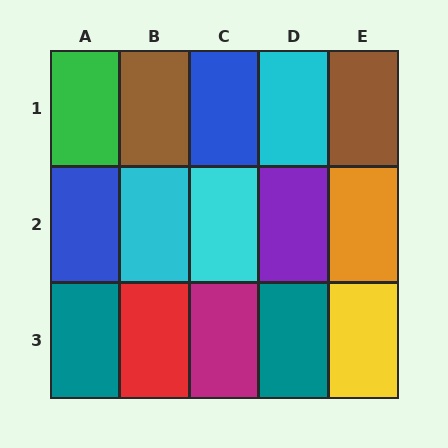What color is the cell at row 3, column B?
Red.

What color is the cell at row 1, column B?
Brown.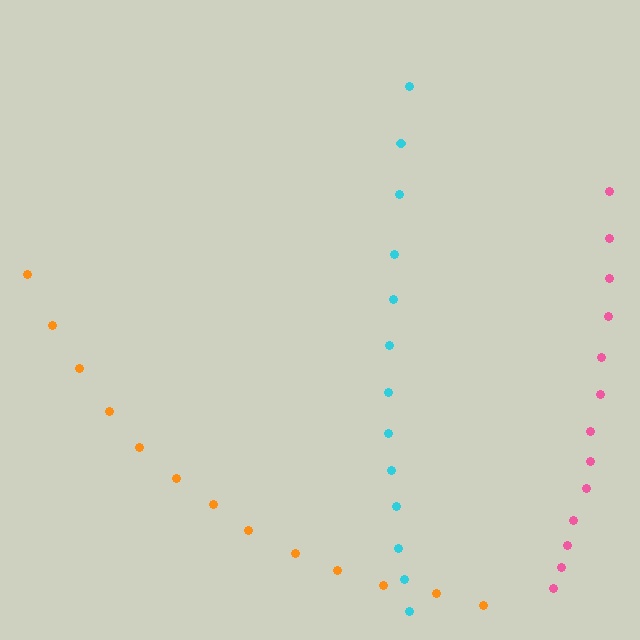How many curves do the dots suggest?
There are 3 distinct paths.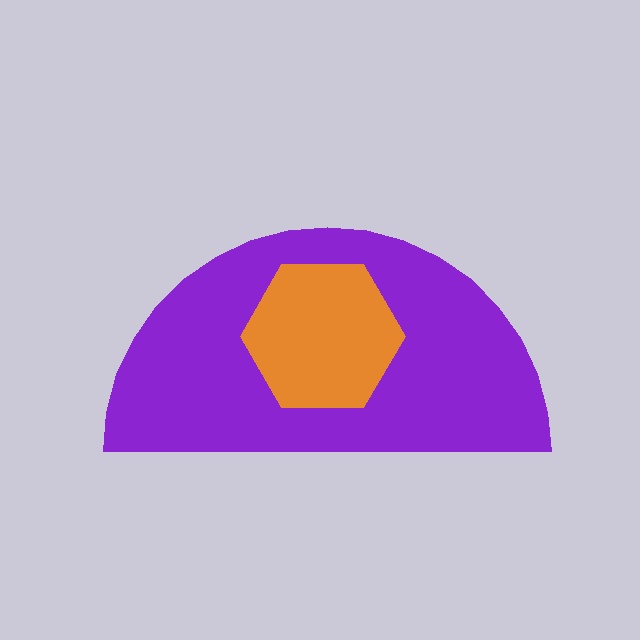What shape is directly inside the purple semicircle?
The orange hexagon.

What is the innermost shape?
The orange hexagon.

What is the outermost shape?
The purple semicircle.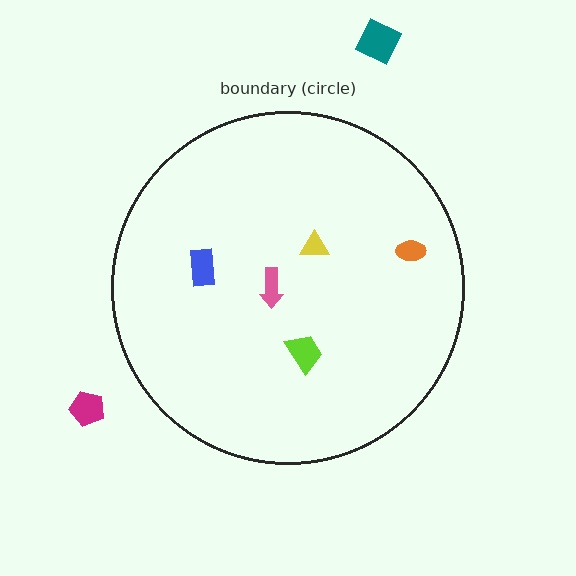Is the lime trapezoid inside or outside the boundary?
Inside.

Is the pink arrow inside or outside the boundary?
Inside.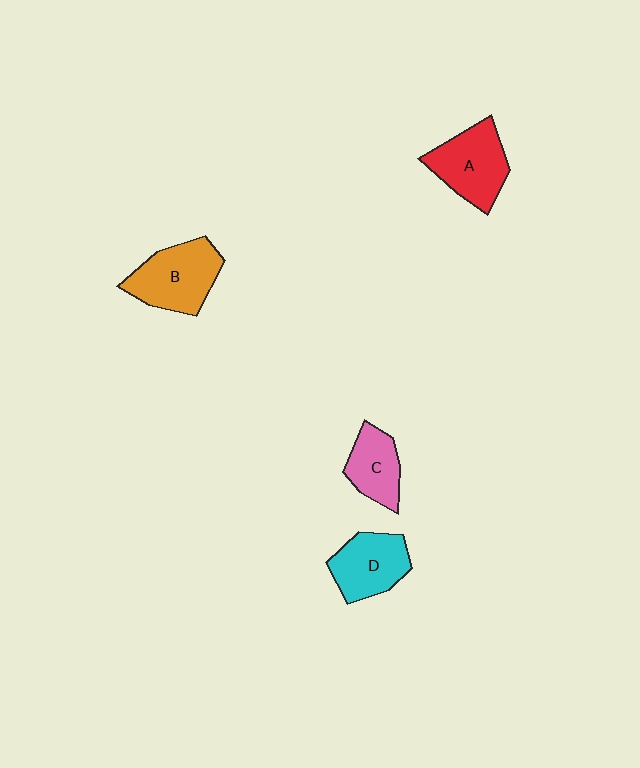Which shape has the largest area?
Shape B (orange).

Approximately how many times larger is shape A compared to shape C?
Approximately 1.4 times.